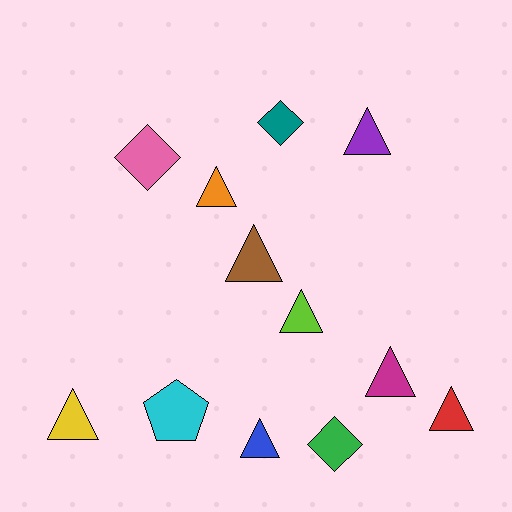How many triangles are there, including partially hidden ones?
There are 8 triangles.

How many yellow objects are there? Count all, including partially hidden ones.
There is 1 yellow object.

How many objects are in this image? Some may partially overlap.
There are 12 objects.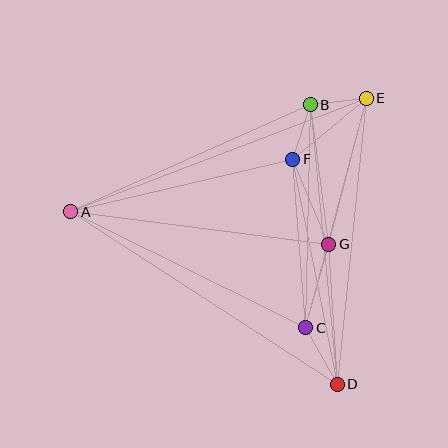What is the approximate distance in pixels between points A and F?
The distance between A and F is approximately 228 pixels.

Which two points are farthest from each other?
Points A and D are farthest from each other.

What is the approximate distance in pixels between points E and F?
The distance between E and F is approximately 95 pixels.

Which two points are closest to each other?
Points B and E are closest to each other.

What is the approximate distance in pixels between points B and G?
The distance between B and G is approximately 141 pixels.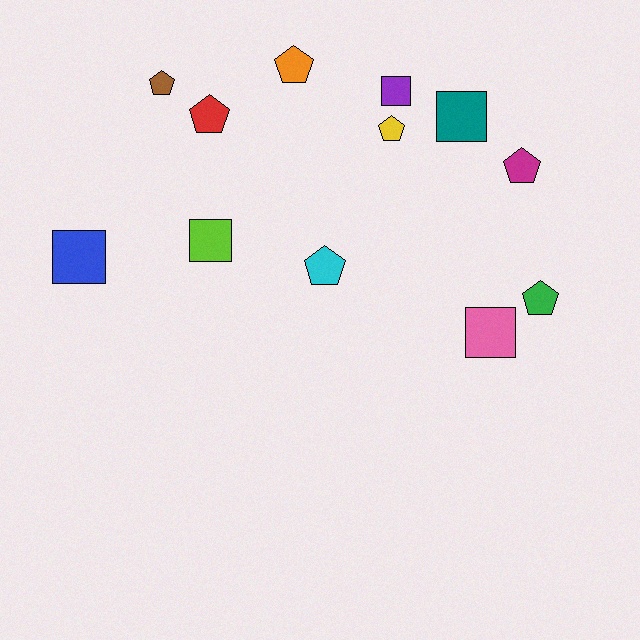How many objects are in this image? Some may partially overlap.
There are 12 objects.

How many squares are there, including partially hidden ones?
There are 5 squares.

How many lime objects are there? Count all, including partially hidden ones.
There is 1 lime object.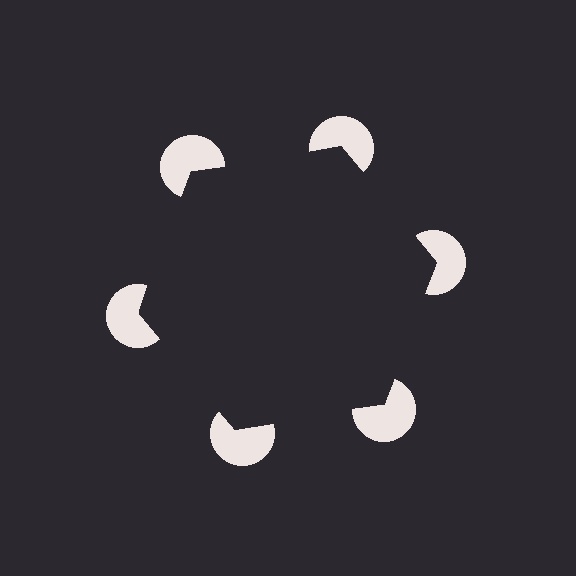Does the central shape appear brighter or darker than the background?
It typically appears slightly darker than the background, even though no actual brightness change is drawn.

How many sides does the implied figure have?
6 sides.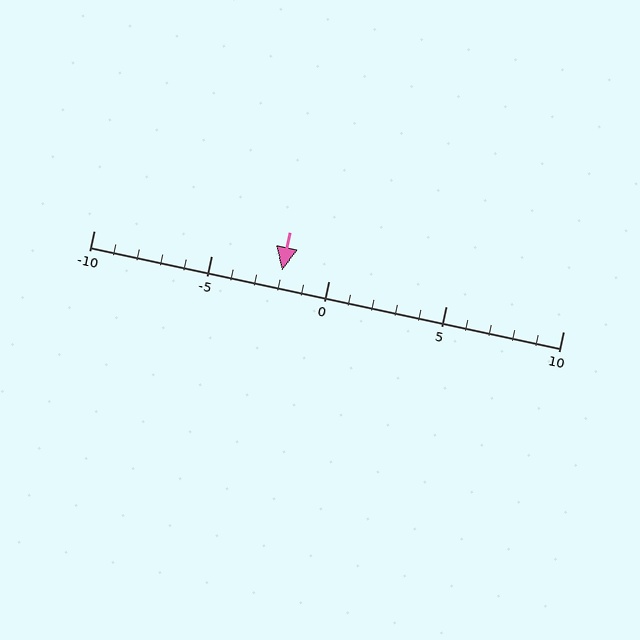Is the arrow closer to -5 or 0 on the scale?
The arrow is closer to 0.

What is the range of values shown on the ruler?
The ruler shows values from -10 to 10.